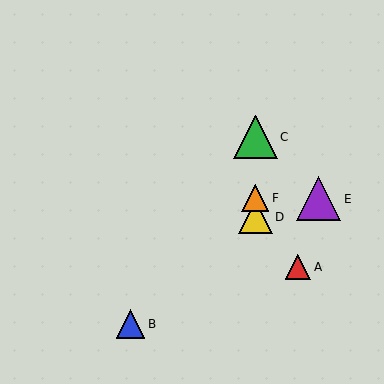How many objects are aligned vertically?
3 objects (C, D, F) are aligned vertically.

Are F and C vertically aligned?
Yes, both are at x≈255.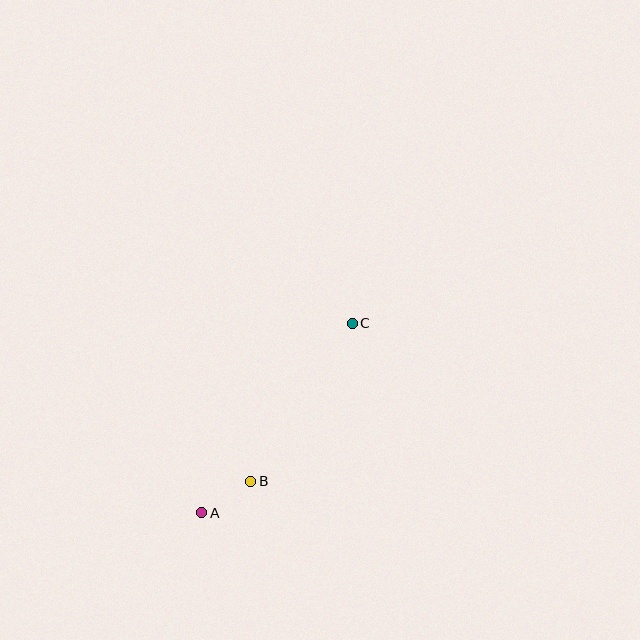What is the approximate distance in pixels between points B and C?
The distance between B and C is approximately 188 pixels.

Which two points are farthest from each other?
Points A and C are farthest from each other.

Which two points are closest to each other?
Points A and B are closest to each other.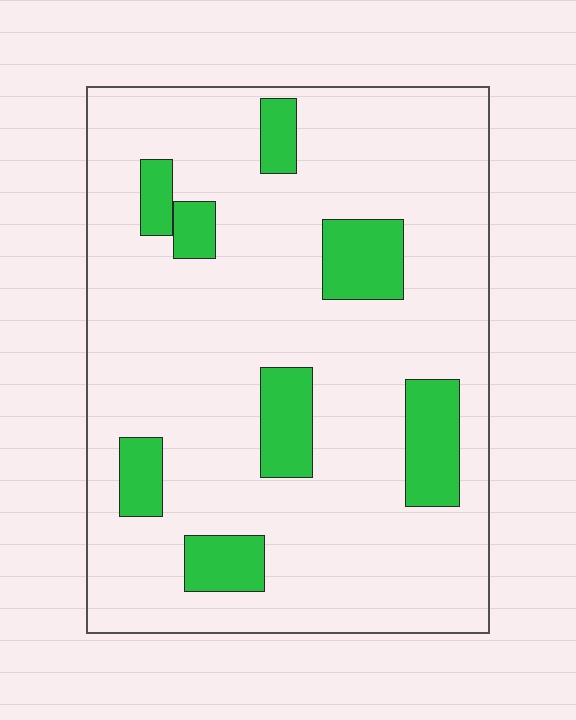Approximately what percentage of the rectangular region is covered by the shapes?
Approximately 15%.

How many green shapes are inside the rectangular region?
8.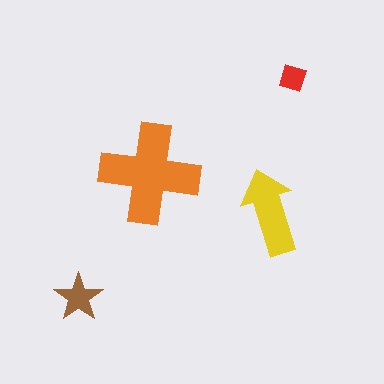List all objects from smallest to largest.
The red diamond, the brown star, the yellow arrow, the orange cross.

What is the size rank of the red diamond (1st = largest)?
4th.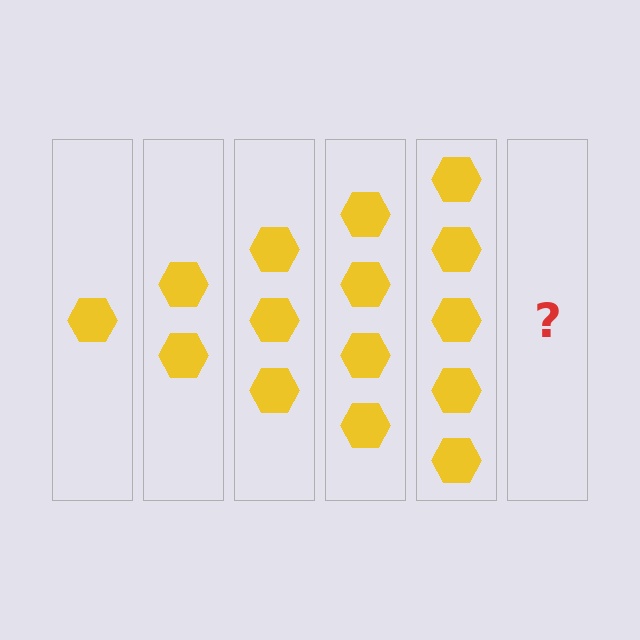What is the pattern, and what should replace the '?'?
The pattern is that each step adds one more hexagon. The '?' should be 6 hexagons.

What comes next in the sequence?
The next element should be 6 hexagons.